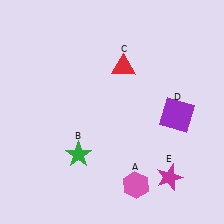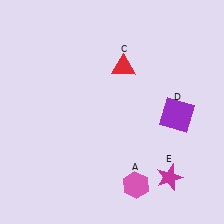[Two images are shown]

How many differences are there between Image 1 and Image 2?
There is 1 difference between the two images.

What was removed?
The green star (B) was removed in Image 2.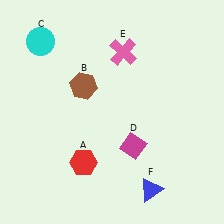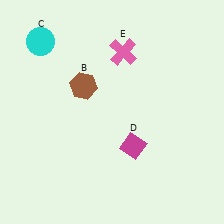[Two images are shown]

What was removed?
The blue triangle (F), the red hexagon (A) were removed in Image 2.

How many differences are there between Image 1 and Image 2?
There are 2 differences between the two images.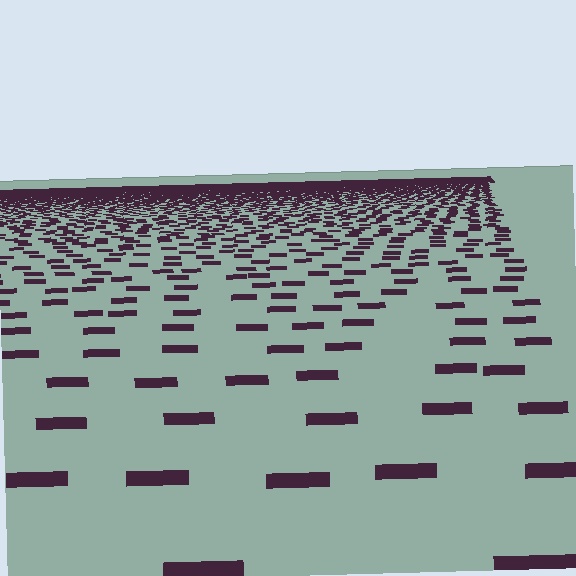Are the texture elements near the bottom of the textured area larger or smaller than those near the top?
Larger. Near the bottom, elements are closer to the viewer and appear at a bigger on-screen size.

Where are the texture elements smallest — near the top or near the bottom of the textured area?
Near the top.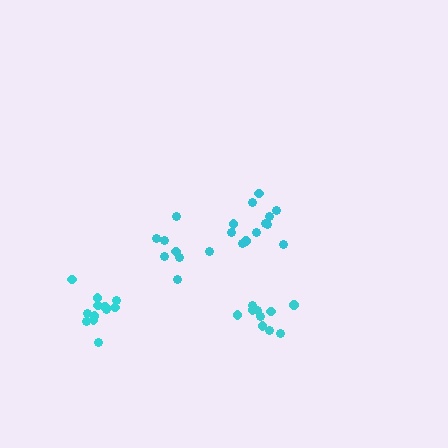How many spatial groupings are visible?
There are 4 spatial groupings.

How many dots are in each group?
Group 1: 12 dots, Group 2: 10 dots, Group 3: 12 dots, Group 4: 8 dots (42 total).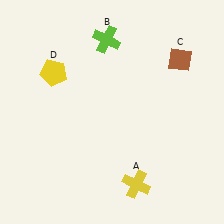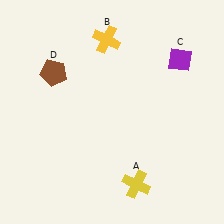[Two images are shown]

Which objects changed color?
B changed from lime to yellow. C changed from brown to purple. D changed from yellow to brown.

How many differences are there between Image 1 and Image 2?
There are 3 differences between the two images.